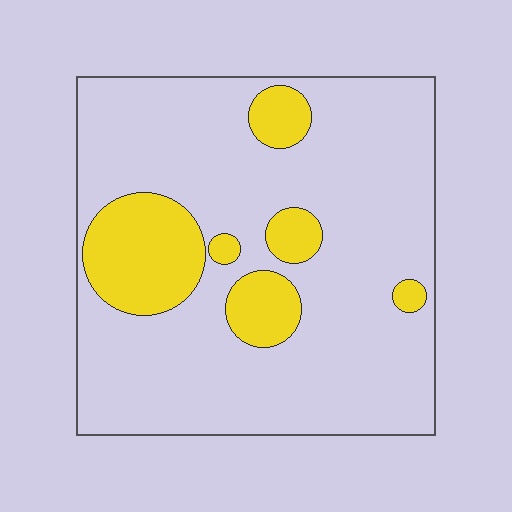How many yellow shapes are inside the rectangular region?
6.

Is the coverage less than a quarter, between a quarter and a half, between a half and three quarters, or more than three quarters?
Less than a quarter.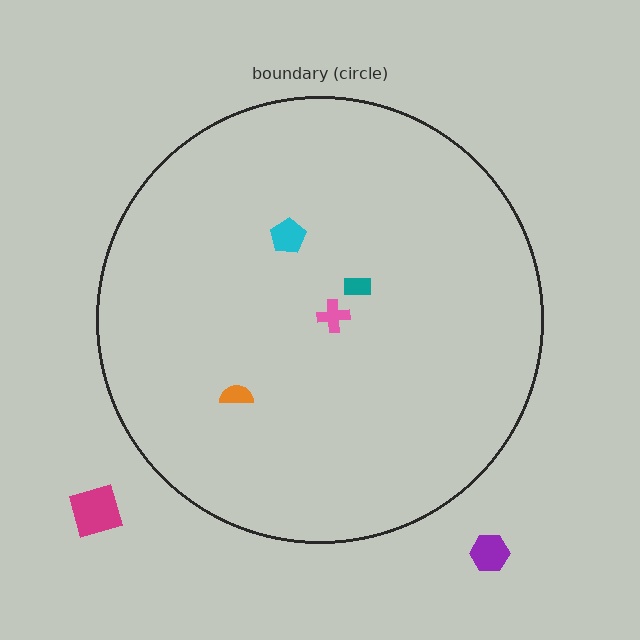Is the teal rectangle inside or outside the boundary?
Inside.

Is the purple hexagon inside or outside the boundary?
Outside.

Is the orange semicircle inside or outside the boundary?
Inside.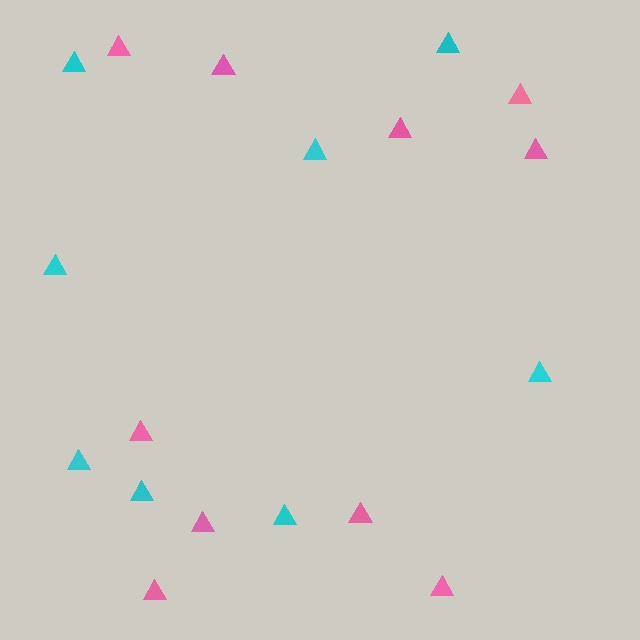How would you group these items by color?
There are 2 groups: one group of pink triangles (10) and one group of cyan triangles (8).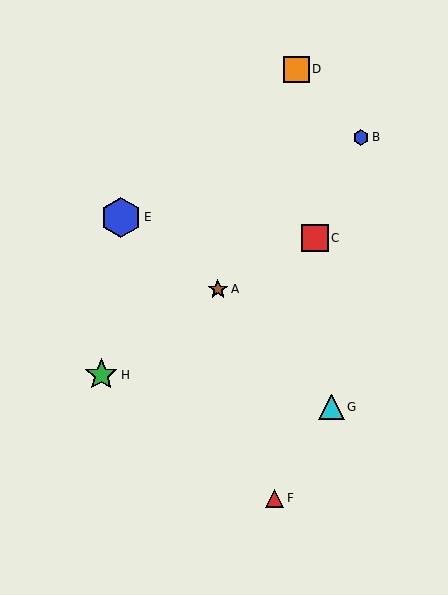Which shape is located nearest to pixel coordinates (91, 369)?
The green star (labeled H) at (101, 375) is nearest to that location.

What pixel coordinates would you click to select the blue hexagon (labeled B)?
Click at (361, 137) to select the blue hexagon B.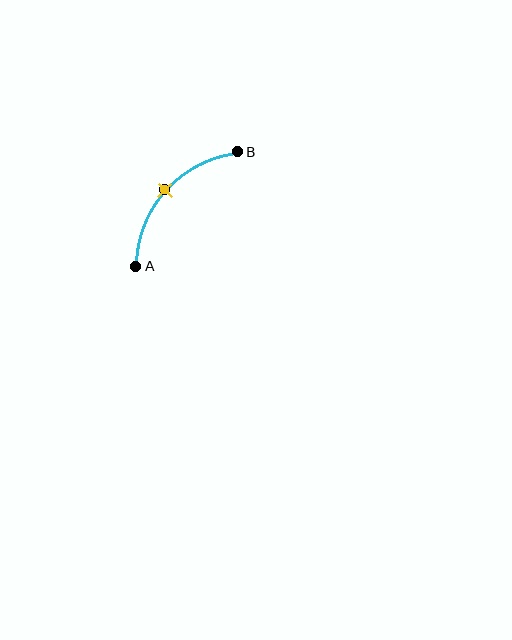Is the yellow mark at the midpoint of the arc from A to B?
Yes. The yellow mark lies on the arc at equal arc-length from both A and B — it is the arc midpoint.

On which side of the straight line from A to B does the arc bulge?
The arc bulges above and to the left of the straight line connecting A and B.